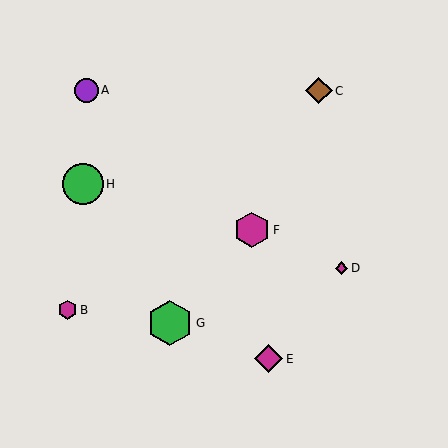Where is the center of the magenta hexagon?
The center of the magenta hexagon is at (252, 230).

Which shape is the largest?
The green hexagon (labeled G) is the largest.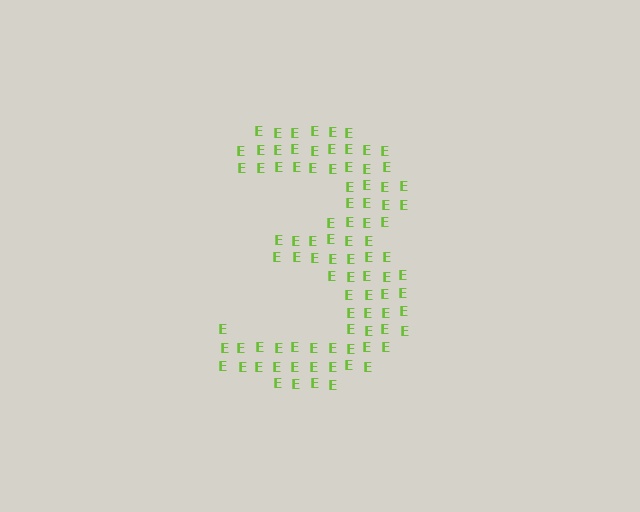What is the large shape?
The large shape is the digit 3.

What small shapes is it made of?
It is made of small letter E's.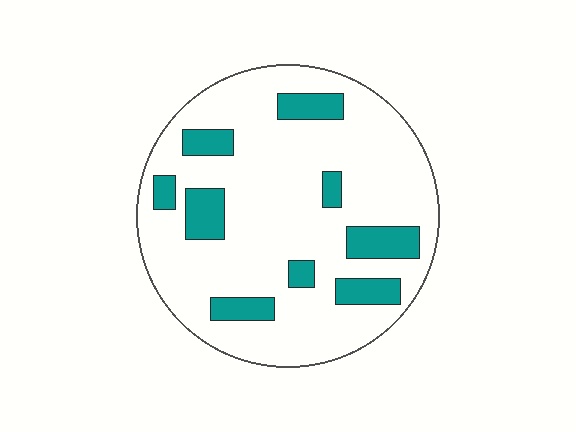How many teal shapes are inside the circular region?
9.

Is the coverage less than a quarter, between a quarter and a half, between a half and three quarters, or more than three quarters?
Less than a quarter.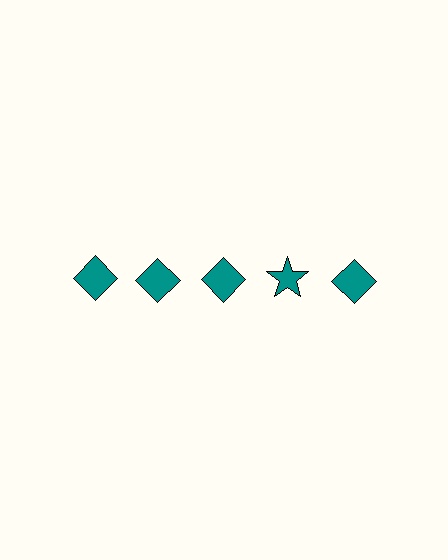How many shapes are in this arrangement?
There are 5 shapes arranged in a grid pattern.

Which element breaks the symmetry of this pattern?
The teal star in the top row, second from right column breaks the symmetry. All other shapes are teal diamonds.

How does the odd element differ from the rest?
It has a different shape: star instead of diamond.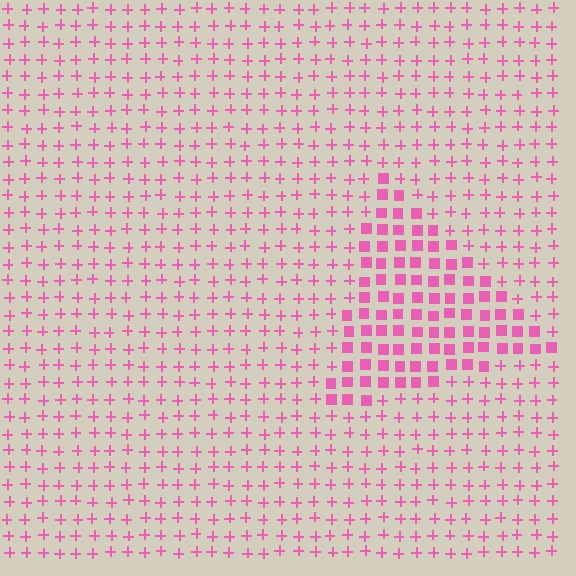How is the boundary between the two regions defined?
The boundary is defined by a change in element shape: squares inside vs. plus signs outside. All elements share the same color and spacing.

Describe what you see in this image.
The image is filled with small pink elements arranged in a uniform grid. A triangle-shaped region contains squares, while the surrounding area contains plus signs. The boundary is defined purely by the change in element shape.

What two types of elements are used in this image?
The image uses squares inside the triangle region and plus signs outside it.